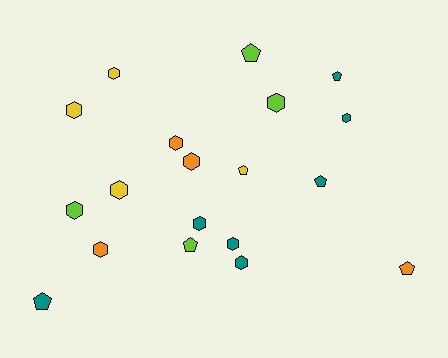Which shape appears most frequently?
Hexagon, with 12 objects.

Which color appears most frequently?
Teal, with 7 objects.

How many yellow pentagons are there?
There is 1 yellow pentagon.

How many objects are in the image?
There are 19 objects.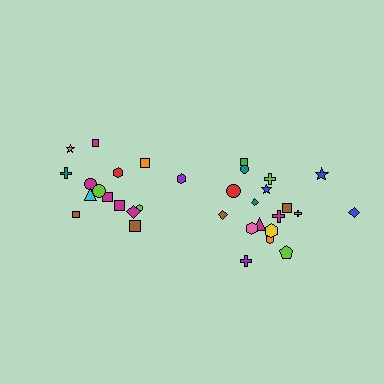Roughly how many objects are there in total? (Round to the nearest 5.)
Roughly 35 objects in total.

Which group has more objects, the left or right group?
The right group.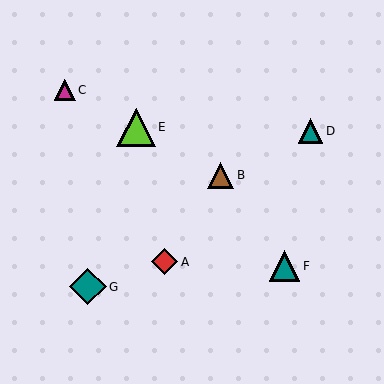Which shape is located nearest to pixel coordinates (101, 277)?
The teal diamond (labeled G) at (88, 287) is nearest to that location.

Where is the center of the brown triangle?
The center of the brown triangle is at (221, 175).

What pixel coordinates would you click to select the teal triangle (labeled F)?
Click at (284, 266) to select the teal triangle F.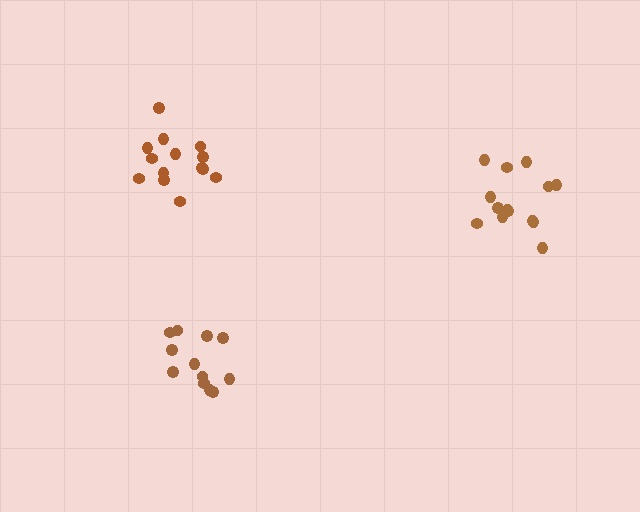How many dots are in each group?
Group 1: 12 dots, Group 2: 14 dots, Group 3: 14 dots (40 total).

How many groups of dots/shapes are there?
There are 3 groups.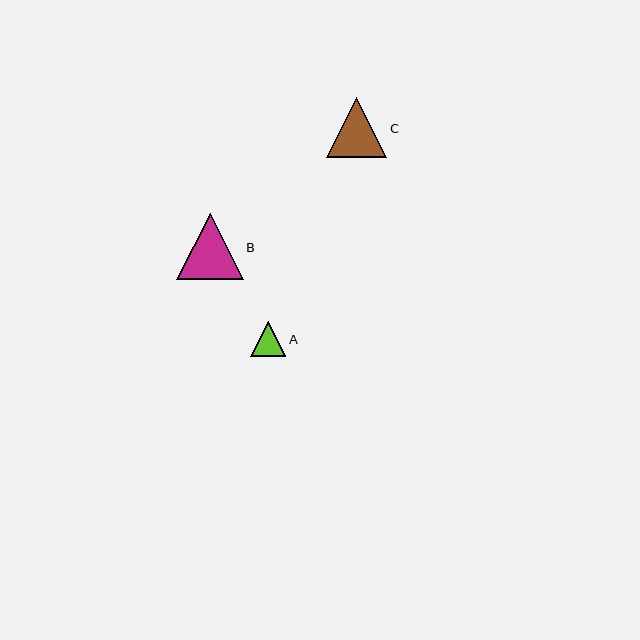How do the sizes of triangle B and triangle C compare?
Triangle B and triangle C are approximately the same size.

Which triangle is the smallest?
Triangle A is the smallest with a size of approximately 35 pixels.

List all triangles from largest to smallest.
From largest to smallest: B, C, A.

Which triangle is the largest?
Triangle B is the largest with a size of approximately 66 pixels.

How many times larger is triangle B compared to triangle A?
Triangle B is approximately 1.9 times the size of triangle A.